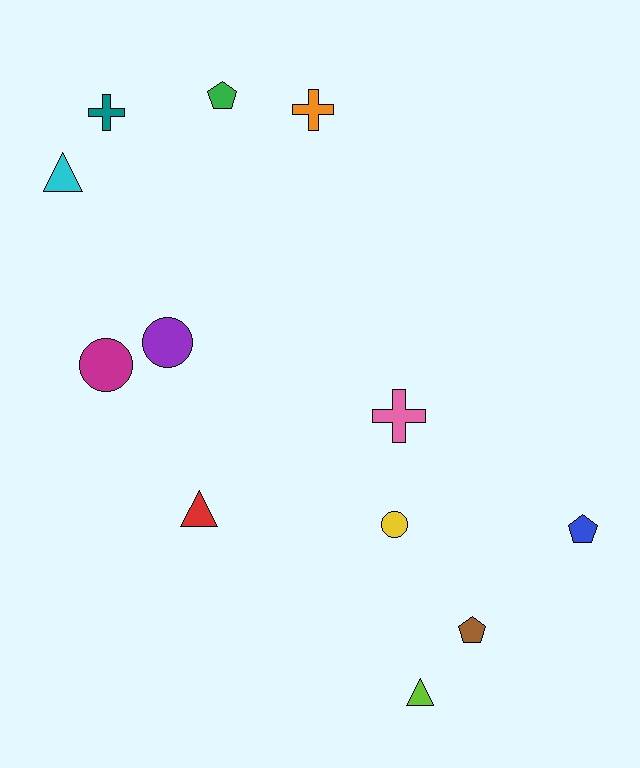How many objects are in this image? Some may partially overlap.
There are 12 objects.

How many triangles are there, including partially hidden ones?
There are 3 triangles.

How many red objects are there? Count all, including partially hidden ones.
There is 1 red object.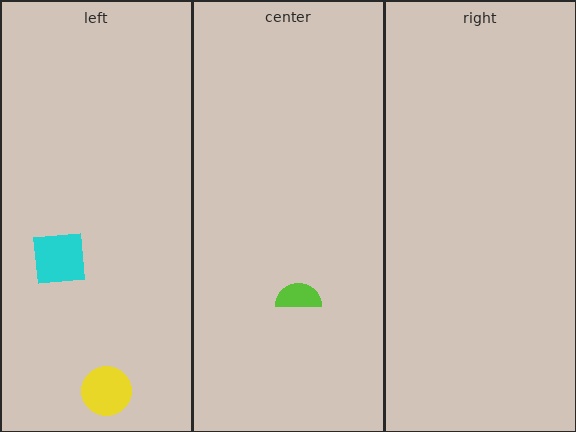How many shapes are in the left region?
2.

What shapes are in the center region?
The lime semicircle.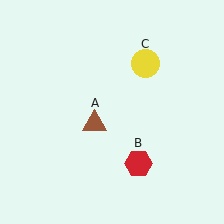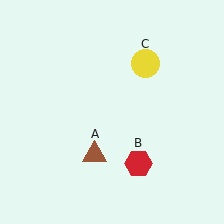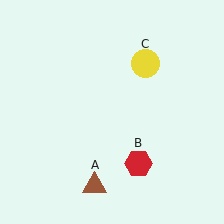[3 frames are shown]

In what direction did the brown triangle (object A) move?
The brown triangle (object A) moved down.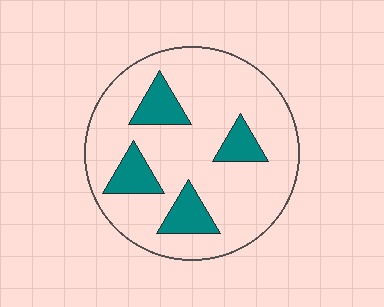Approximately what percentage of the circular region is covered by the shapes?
Approximately 20%.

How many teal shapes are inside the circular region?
4.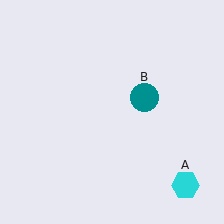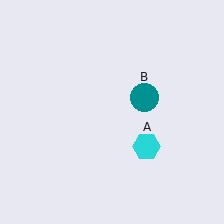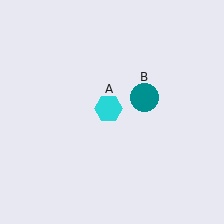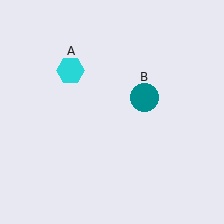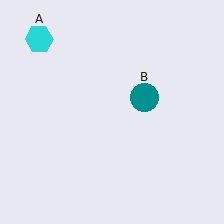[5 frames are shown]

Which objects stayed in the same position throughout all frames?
Teal circle (object B) remained stationary.